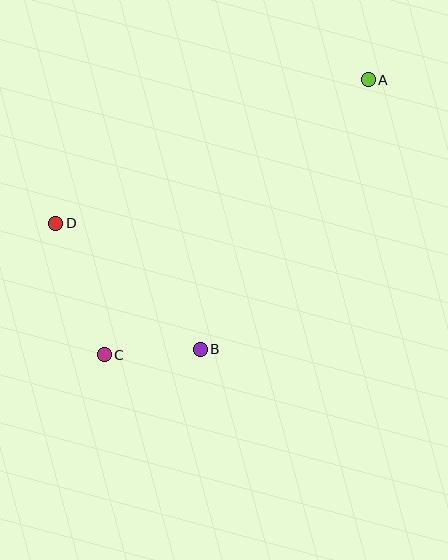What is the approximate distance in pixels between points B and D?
The distance between B and D is approximately 192 pixels.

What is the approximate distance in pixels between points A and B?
The distance between A and B is approximately 318 pixels.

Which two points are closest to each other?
Points B and C are closest to each other.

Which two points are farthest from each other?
Points A and C are farthest from each other.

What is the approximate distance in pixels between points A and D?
The distance between A and D is approximately 344 pixels.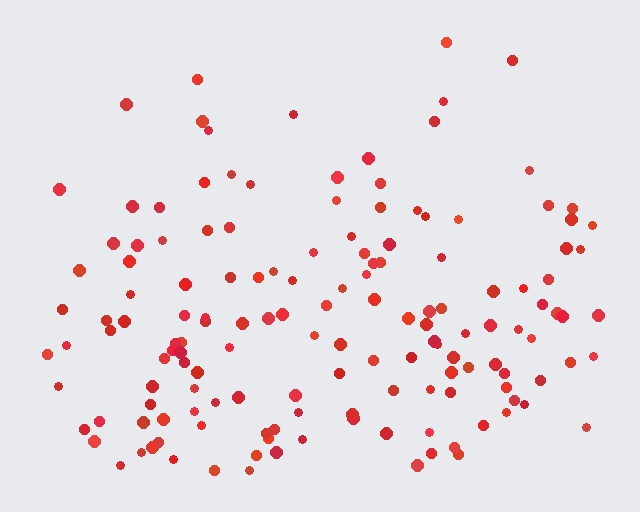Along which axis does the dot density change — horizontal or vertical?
Vertical.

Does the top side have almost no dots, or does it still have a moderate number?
Still a moderate number, just noticeably fewer than the bottom.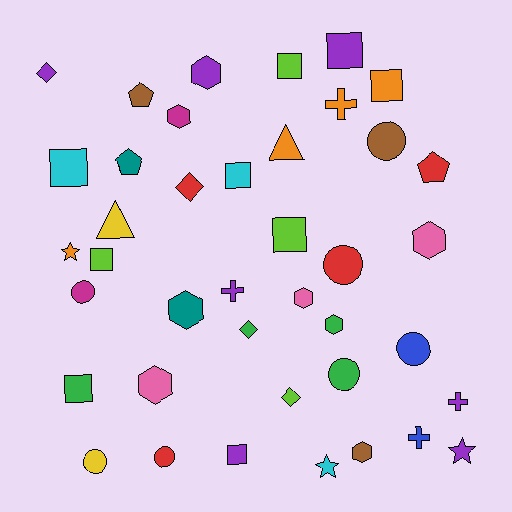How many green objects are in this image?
There are 4 green objects.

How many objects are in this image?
There are 40 objects.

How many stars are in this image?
There are 3 stars.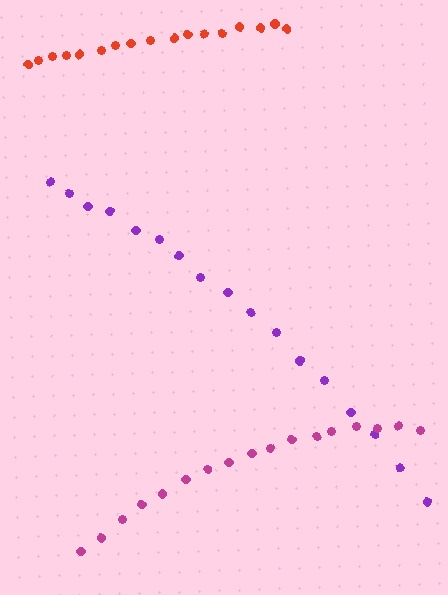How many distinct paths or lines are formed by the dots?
There are 3 distinct paths.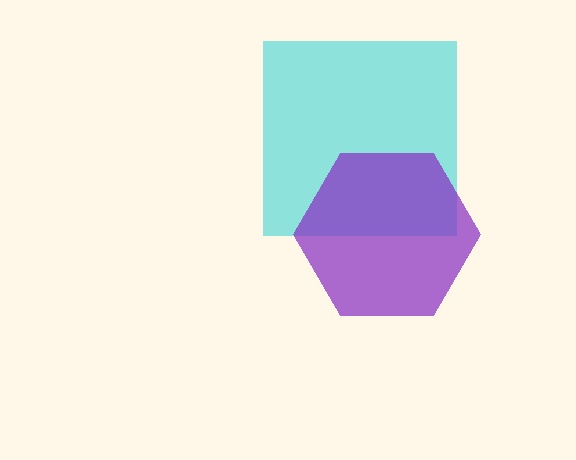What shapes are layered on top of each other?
The layered shapes are: a cyan square, a purple hexagon.